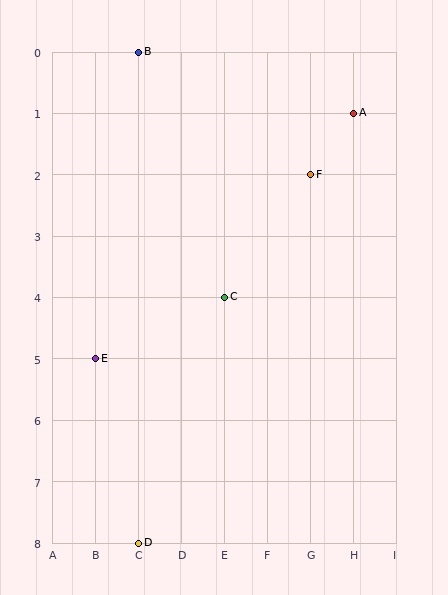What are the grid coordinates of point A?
Point A is at grid coordinates (H, 1).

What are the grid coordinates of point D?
Point D is at grid coordinates (C, 8).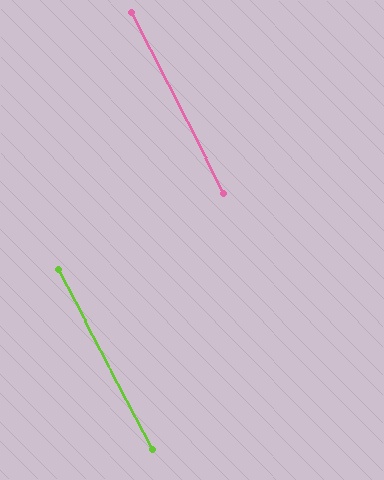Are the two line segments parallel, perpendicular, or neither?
Parallel — their directions differ by only 0.8°.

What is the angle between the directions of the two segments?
Approximately 1 degree.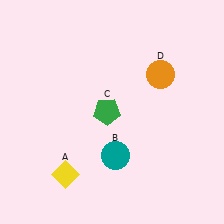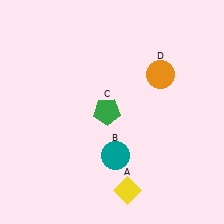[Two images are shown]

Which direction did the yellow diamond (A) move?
The yellow diamond (A) moved right.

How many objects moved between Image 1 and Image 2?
1 object moved between the two images.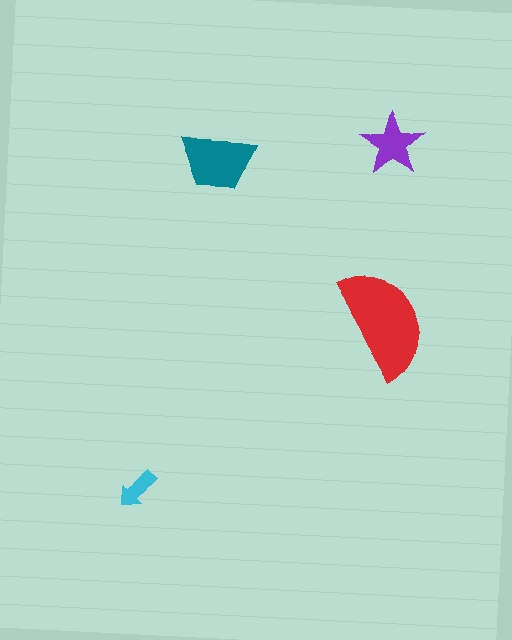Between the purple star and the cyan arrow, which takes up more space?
The purple star.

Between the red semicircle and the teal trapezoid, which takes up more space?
The red semicircle.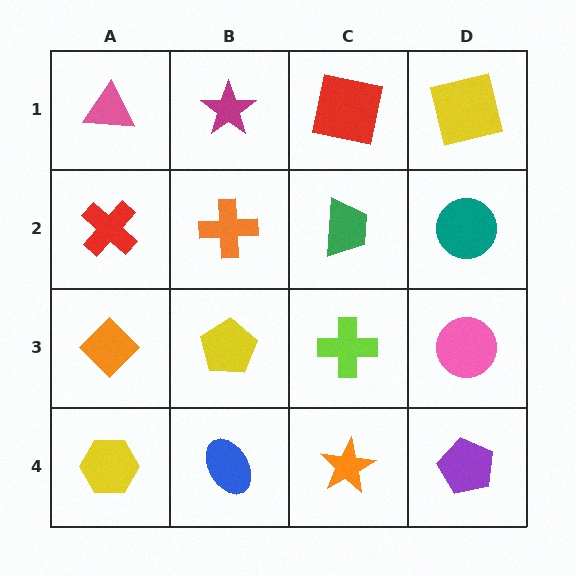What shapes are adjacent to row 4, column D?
A pink circle (row 3, column D), an orange star (row 4, column C).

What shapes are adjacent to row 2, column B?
A magenta star (row 1, column B), a yellow pentagon (row 3, column B), a red cross (row 2, column A), a green trapezoid (row 2, column C).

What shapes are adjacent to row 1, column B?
An orange cross (row 2, column B), a pink triangle (row 1, column A), a red square (row 1, column C).